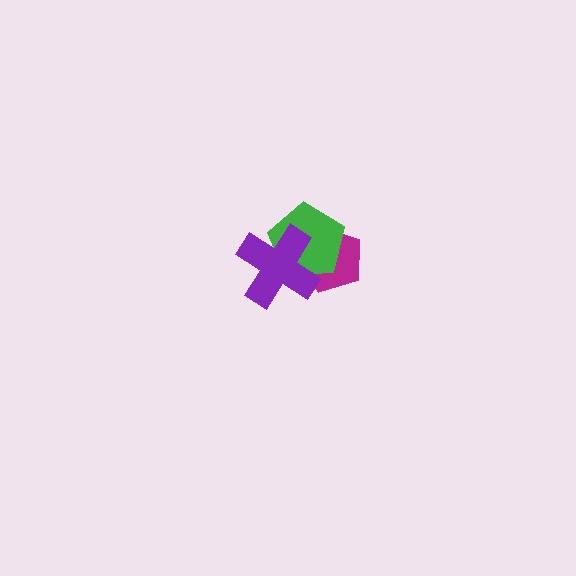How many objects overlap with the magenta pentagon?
2 objects overlap with the magenta pentagon.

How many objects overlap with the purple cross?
2 objects overlap with the purple cross.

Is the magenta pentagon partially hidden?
Yes, it is partially covered by another shape.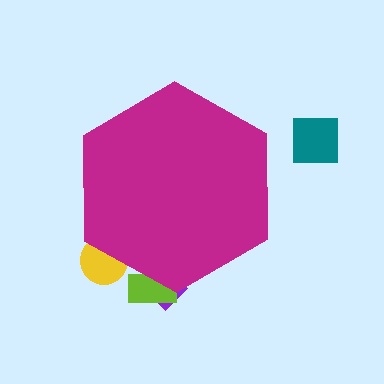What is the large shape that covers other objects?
A magenta hexagon.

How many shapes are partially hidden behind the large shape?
3 shapes are partially hidden.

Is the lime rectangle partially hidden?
Yes, the lime rectangle is partially hidden behind the magenta hexagon.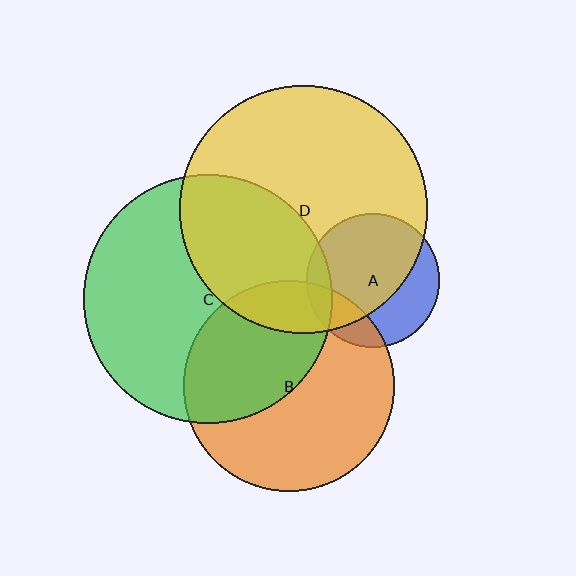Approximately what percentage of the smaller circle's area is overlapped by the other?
Approximately 15%.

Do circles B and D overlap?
Yes.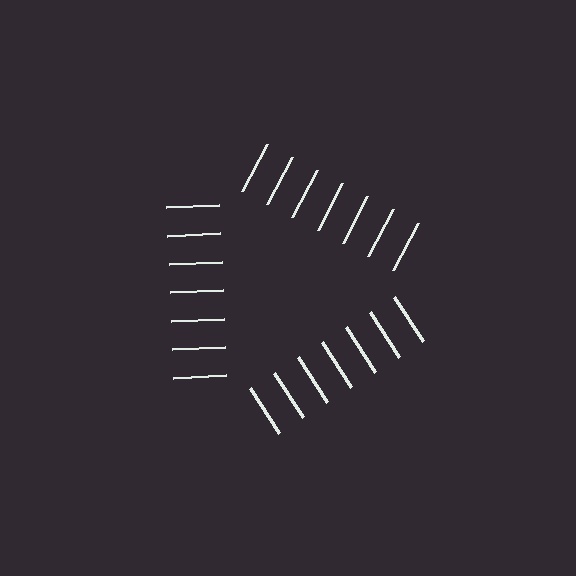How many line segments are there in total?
21 — 7 along each of the 3 edges.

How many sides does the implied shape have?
3 sides — the line-ends trace a triangle.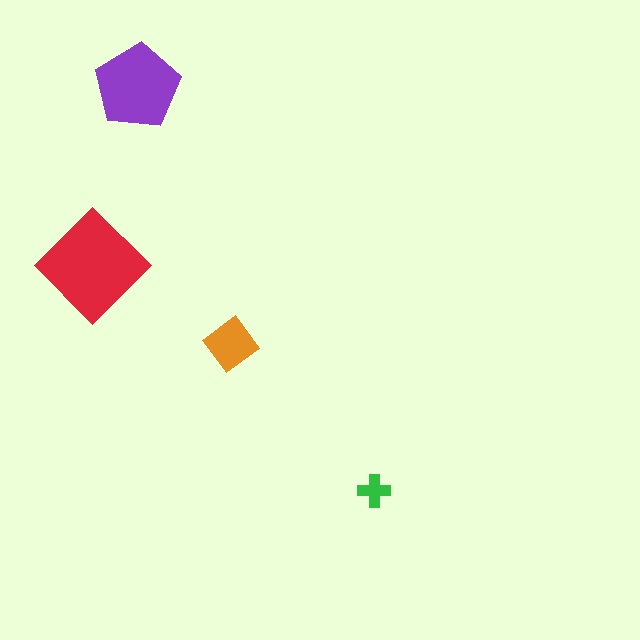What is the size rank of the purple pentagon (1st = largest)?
2nd.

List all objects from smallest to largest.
The green cross, the orange diamond, the purple pentagon, the red diamond.